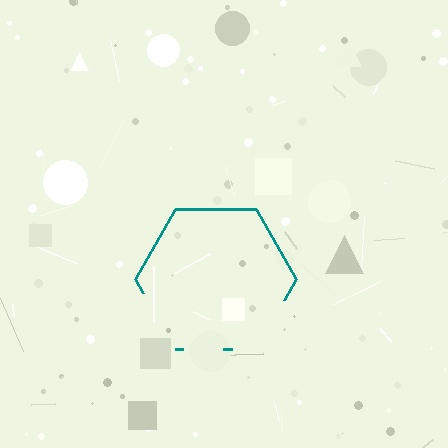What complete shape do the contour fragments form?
The contour fragments form a hexagon.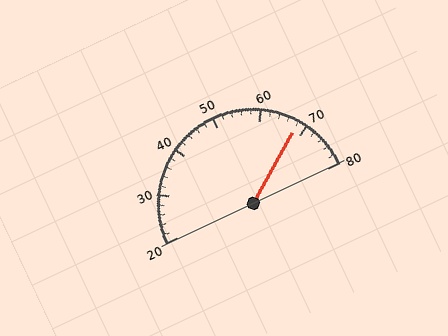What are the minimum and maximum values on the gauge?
The gauge ranges from 20 to 80.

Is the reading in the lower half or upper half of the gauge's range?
The reading is in the upper half of the range (20 to 80).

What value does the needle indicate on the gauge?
The needle indicates approximately 68.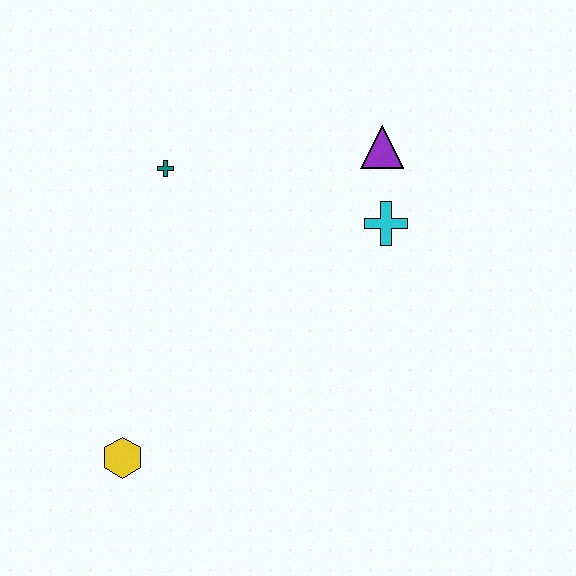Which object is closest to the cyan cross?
The purple triangle is closest to the cyan cross.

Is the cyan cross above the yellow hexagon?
Yes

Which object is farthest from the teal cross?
The yellow hexagon is farthest from the teal cross.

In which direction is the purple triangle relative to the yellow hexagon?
The purple triangle is above the yellow hexagon.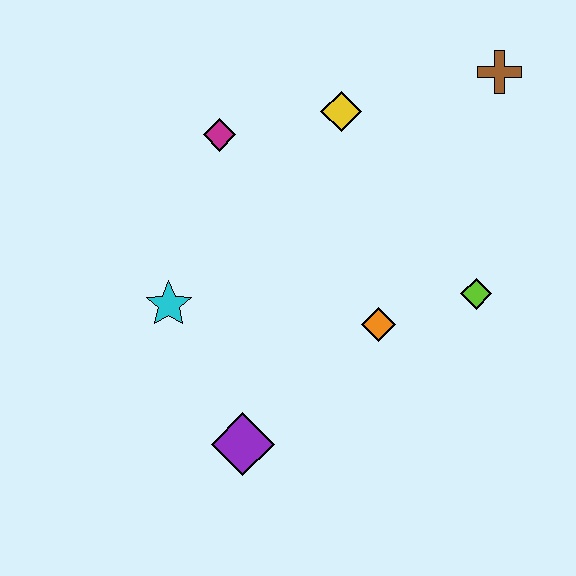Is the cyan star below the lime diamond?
Yes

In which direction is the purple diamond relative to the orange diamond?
The purple diamond is to the left of the orange diamond.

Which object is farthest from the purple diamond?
The brown cross is farthest from the purple diamond.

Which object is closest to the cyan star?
The purple diamond is closest to the cyan star.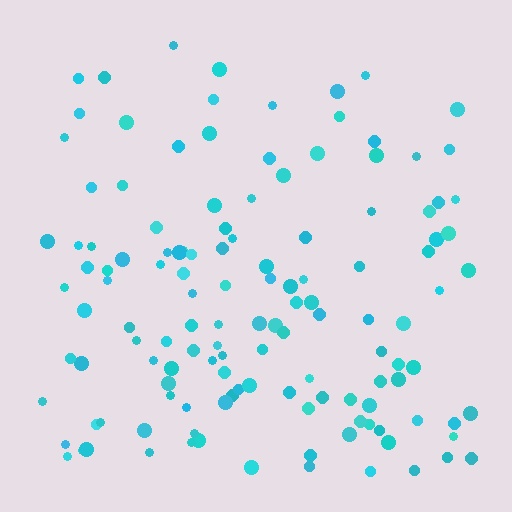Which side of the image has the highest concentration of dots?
The bottom.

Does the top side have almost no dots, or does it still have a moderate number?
Still a moderate number, just noticeably fewer than the bottom.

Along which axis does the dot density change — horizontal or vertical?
Vertical.